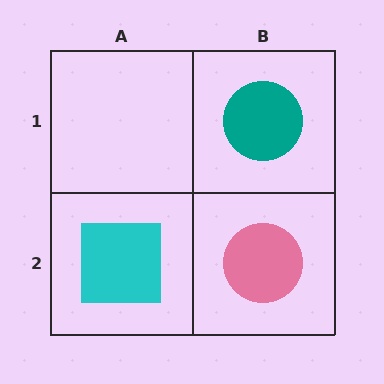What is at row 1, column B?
A teal circle.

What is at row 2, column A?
A cyan square.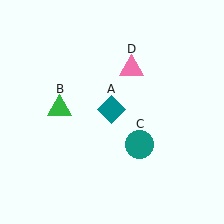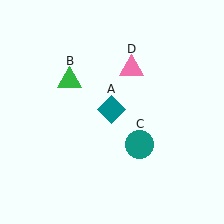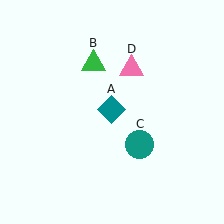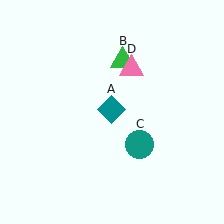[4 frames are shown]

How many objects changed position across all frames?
1 object changed position: green triangle (object B).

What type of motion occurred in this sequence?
The green triangle (object B) rotated clockwise around the center of the scene.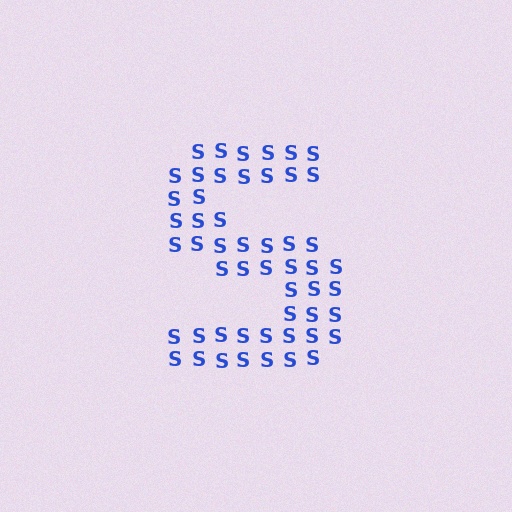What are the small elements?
The small elements are letter S's.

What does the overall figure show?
The overall figure shows the letter S.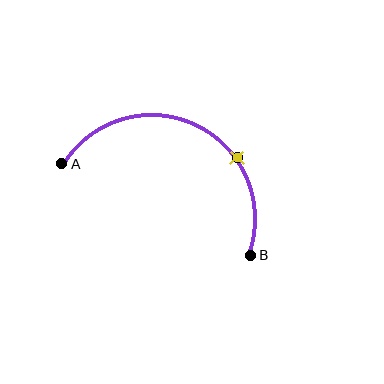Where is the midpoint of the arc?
The arc midpoint is the point on the curve farthest from the straight line joining A and B. It sits above that line.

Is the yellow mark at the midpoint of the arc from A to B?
No. The yellow mark lies on the arc but is closer to endpoint B. The arc midpoint would be at the point on the curve equidistant along the arc from both A and B.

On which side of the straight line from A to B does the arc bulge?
The arc bulges above the straight line connecting A and B.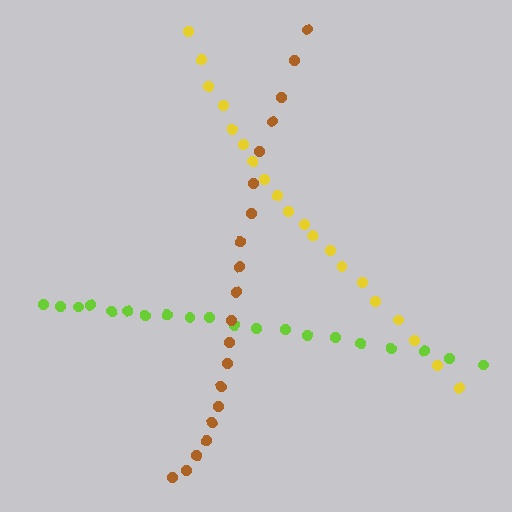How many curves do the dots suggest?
There are 3 distinct paths.